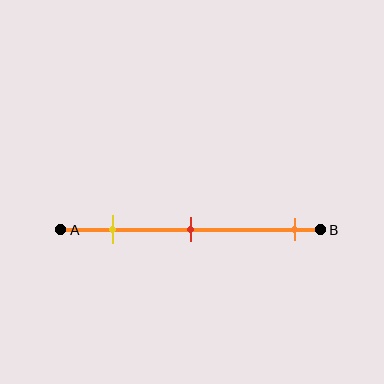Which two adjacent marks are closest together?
The yellow and red marks are the closest adjacent pair.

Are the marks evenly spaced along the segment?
No, the marks are not evenly spaced.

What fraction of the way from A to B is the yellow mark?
The yellow mark is approximately 20% (0.2) of the way from A to B.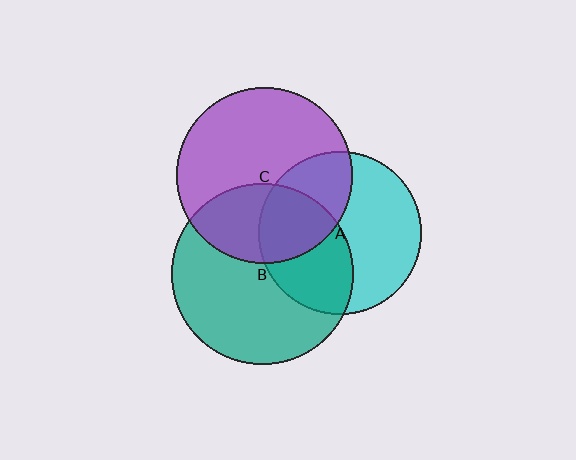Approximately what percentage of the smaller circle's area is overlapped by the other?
Approximately 35%.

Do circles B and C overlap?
Yes.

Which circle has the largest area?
Circle B (teal).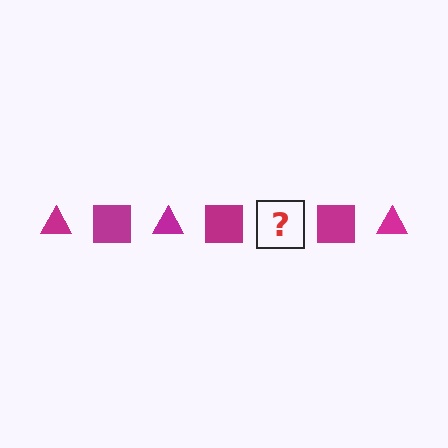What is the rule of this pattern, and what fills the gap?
The rule is that the pattern cycles through triangle, square shapes in magenta. The gap should be filled with a magenta triangle.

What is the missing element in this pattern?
The missing element is a magenta triangle.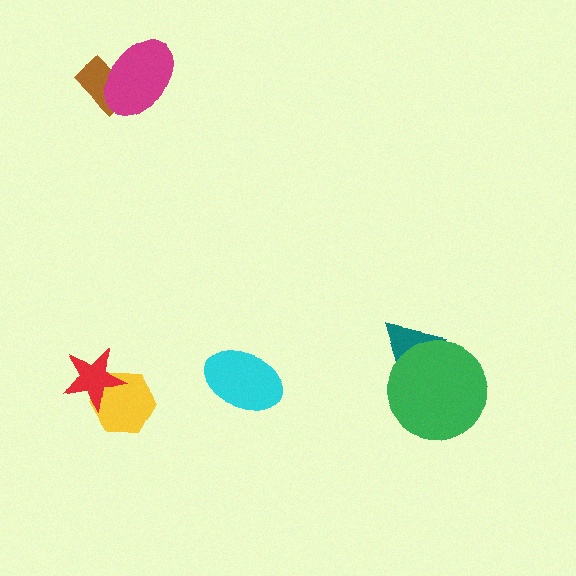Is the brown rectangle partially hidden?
Yes, it is partially covered by another shape.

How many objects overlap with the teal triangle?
1 object overlaps with the teal triangle.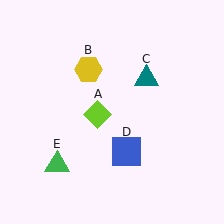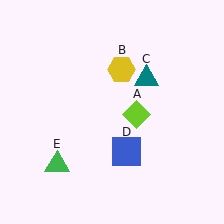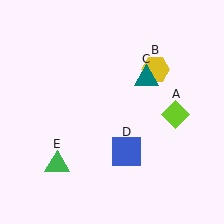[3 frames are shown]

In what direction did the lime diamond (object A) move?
The lime diamond (object A) moved right.